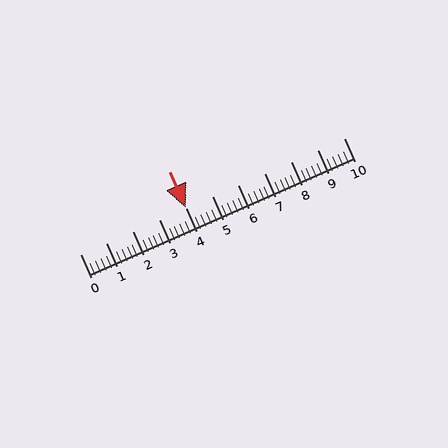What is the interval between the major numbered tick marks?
The major tick marks are spaced 1 units apart.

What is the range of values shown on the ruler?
The ruler shows values from 0 to 10.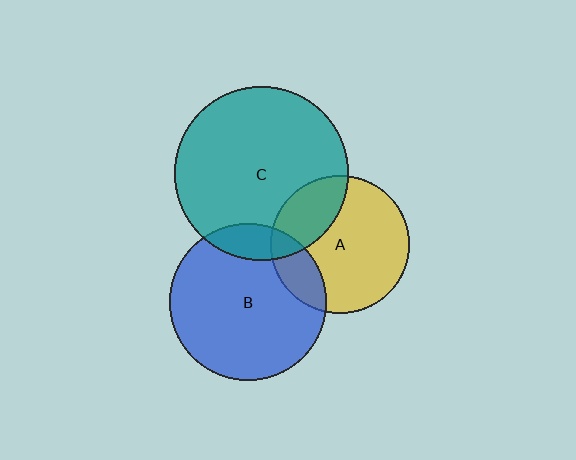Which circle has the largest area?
Circle C (teal).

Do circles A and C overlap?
Yes.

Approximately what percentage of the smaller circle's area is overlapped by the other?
Approximately 25%.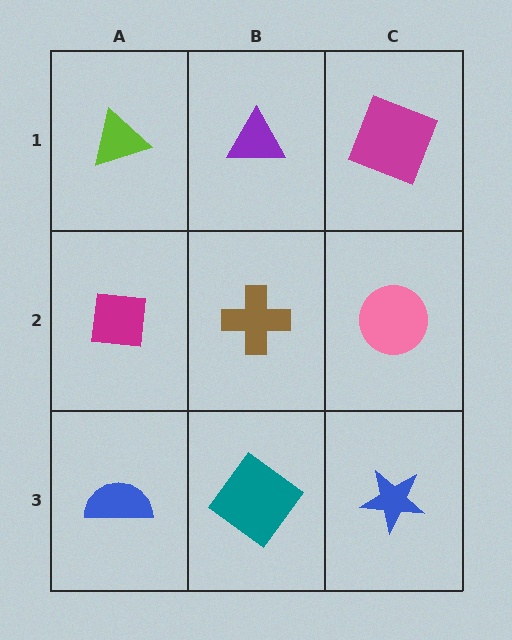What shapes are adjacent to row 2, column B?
A purple triangle (row 1, column B), a teal diamond (row 3, column B), a magenta square (row 2, column A), a pink circle (row 2, column C).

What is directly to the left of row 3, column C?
A teal diamond.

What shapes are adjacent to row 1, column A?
A magenta square (row 2, column A), a purple triangle (row 1, column B).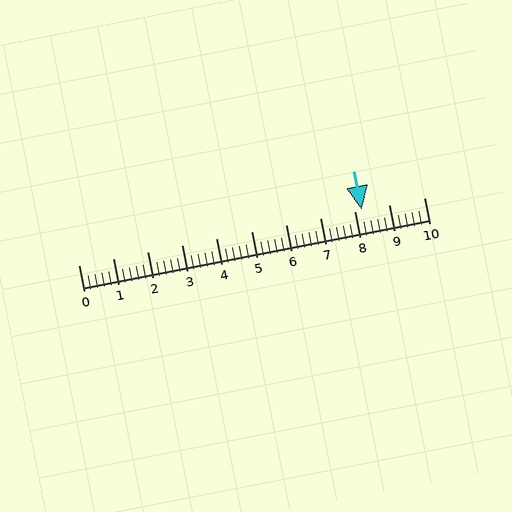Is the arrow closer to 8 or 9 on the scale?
The arrow is closer to 8.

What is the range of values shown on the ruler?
The ruler shows values from 0 to 10.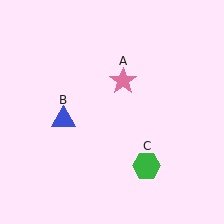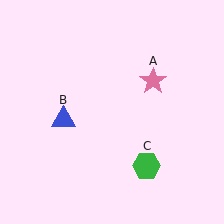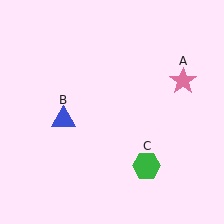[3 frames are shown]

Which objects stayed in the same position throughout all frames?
Blue triangle (object B) and green hexagon (object C) remained stationary.